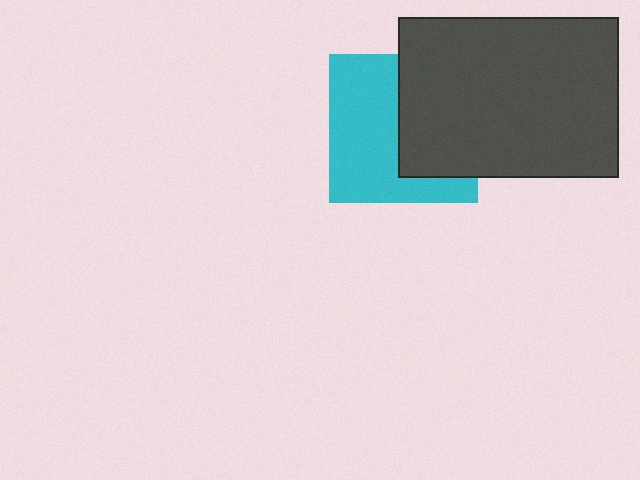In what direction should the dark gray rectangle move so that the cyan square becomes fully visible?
The dark gray rectangle should move right. That is the shortest direction to clear the overlap and leave the cyan square fully visible.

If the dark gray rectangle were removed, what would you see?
You would see the complete cyan square.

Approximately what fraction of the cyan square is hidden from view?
Roughly 45% of the cyan square is hidden behind the dark gray rectangle.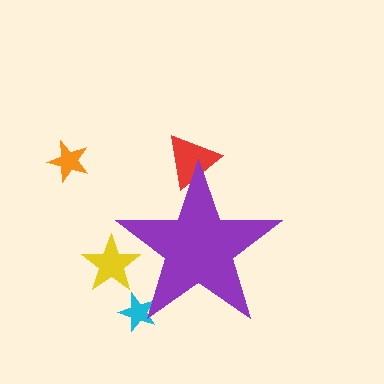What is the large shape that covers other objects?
A purple star.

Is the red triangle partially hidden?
Yes, the red triangle is partially hidden behind the purple star.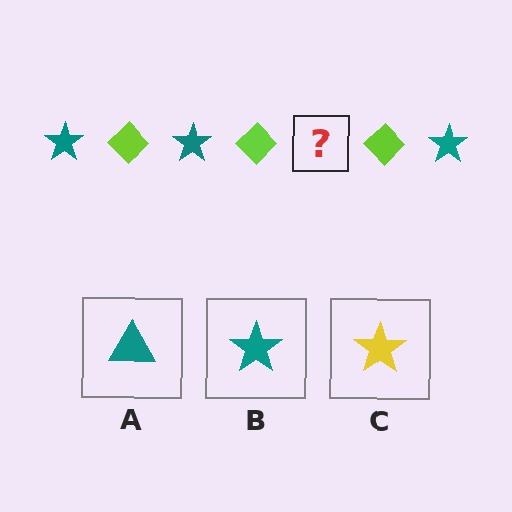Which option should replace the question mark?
Option B.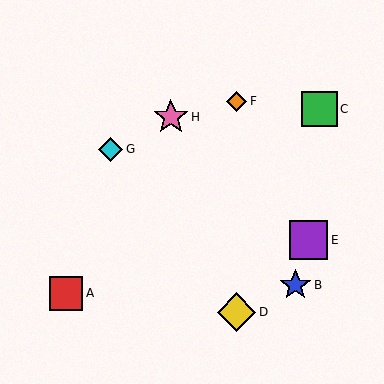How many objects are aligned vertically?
2 objects (D, F) are aligned vertically.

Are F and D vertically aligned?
Yes, both are at x≈237.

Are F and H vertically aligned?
No, F is at x≈237 and H is at x≈171.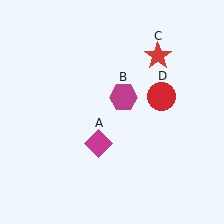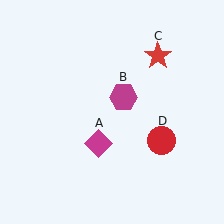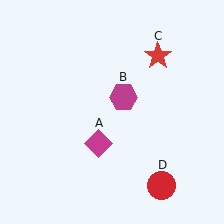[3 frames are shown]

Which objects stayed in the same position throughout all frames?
Magenta diamond (object A) and magenta hexagon (object B) and red star (object C) remained stationary.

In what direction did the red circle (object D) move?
The red circle (object D) moved down.